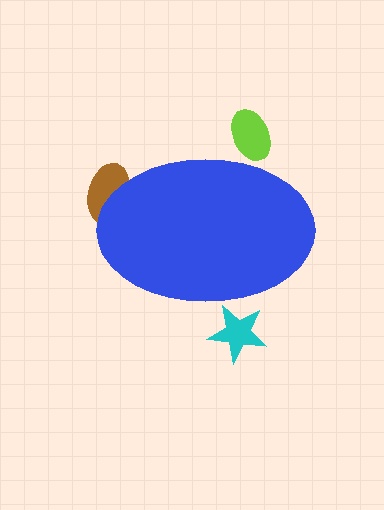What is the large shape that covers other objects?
A blue ellipse.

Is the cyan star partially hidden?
Yes, the cyan star is partially hidden behind the blue ellipse.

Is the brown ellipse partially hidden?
Yes, the brown ellipse is partially hidden behind the blue ellipse.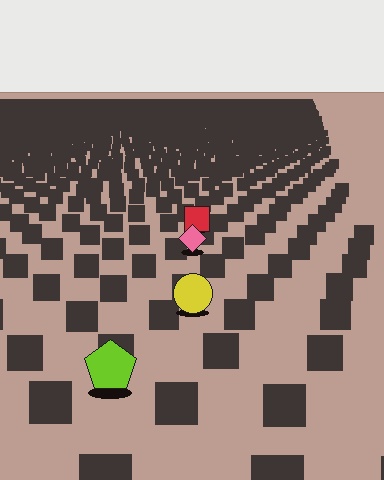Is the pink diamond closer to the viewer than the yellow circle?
No. The yellow circle is closer — you can tell from the texture gradient: the ground texture is coarser near it.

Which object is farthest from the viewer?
The red square is farthest from the viewer. It appears smaller and the ground texture around it is denser.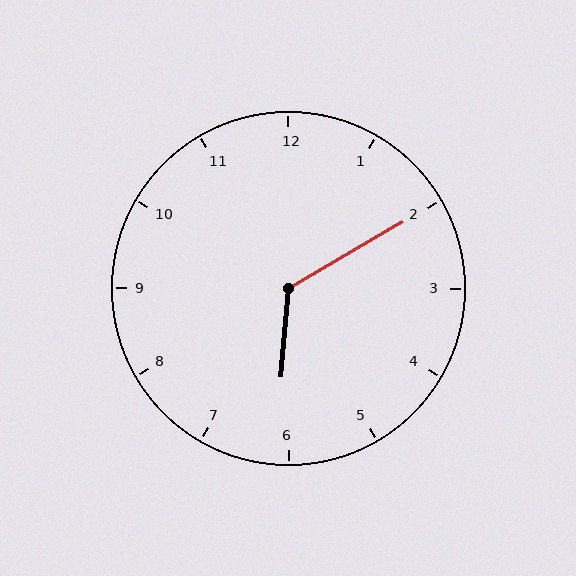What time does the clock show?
6:10.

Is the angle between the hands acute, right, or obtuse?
It is obtuse.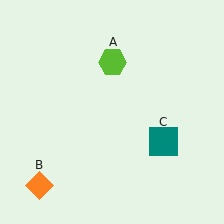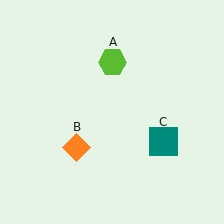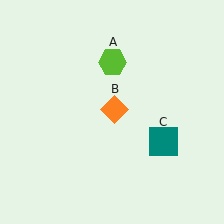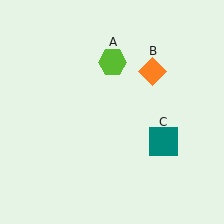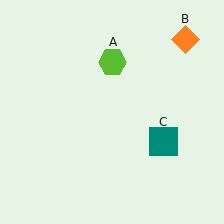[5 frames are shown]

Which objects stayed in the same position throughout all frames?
Lime hexagon (object A) and teal square (object C) remained stationary.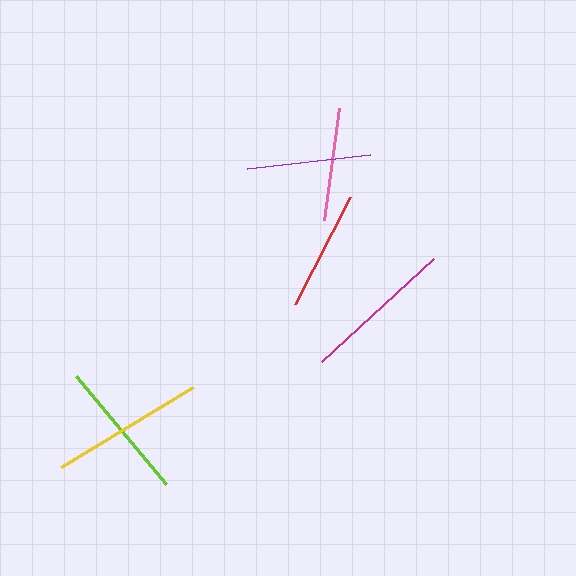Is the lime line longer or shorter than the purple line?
The lime line is longer than the purple line.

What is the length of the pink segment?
The pink segment is approximately 114 pixels long.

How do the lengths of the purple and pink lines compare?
The purple and pink lines are approximately the same length.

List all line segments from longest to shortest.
From longest to shortest: yellow, magenta, lime, purple, red, pink.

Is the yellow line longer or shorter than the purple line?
The yellow line is longer than the purple line.